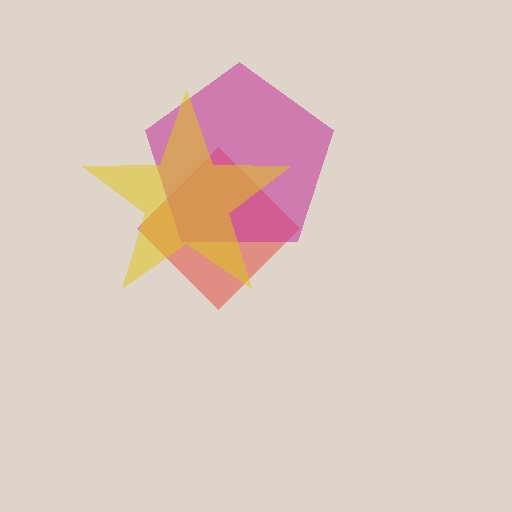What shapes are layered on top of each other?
The layered shapes are: a red diamond, a magenta pentagon, a yellow star.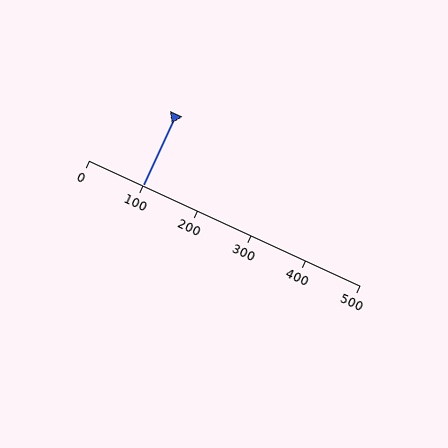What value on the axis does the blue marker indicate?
The marker indicates approximately 100.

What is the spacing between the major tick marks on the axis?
The major ticks are spaced 100 apart.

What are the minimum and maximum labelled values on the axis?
The axis runs from 0 to 500.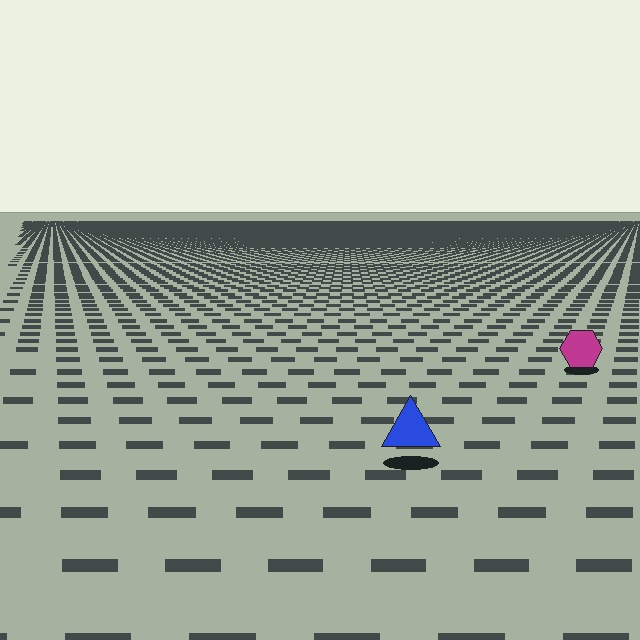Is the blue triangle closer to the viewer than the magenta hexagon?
Yes. The blue triangle is closer — you can tell from the texture gradient: the ground texture is coarser near it.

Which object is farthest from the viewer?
The magenta hexagon is farthest from the viewer. It appears smaller and the ground texture around it is denser.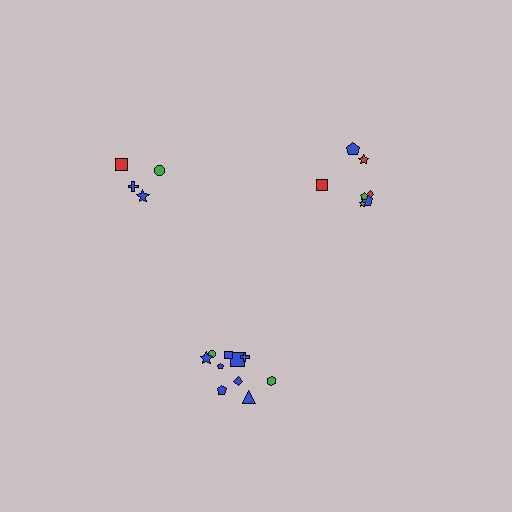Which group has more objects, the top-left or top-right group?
The top-right group.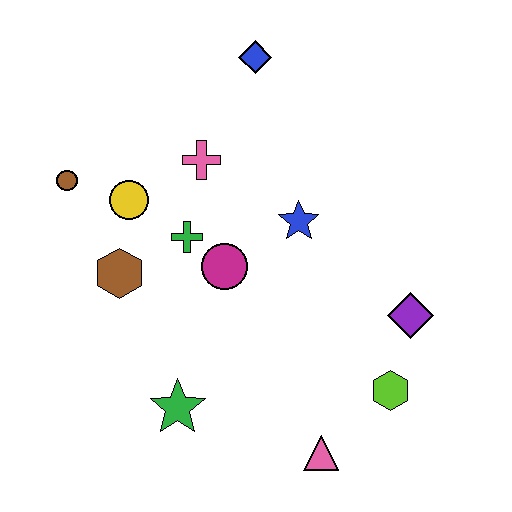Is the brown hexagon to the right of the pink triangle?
No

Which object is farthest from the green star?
The blue diamond is farthest from the green star.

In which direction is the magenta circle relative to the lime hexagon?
The magenta circle is to the left of the lime hexagon.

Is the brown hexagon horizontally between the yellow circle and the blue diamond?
No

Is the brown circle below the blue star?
No